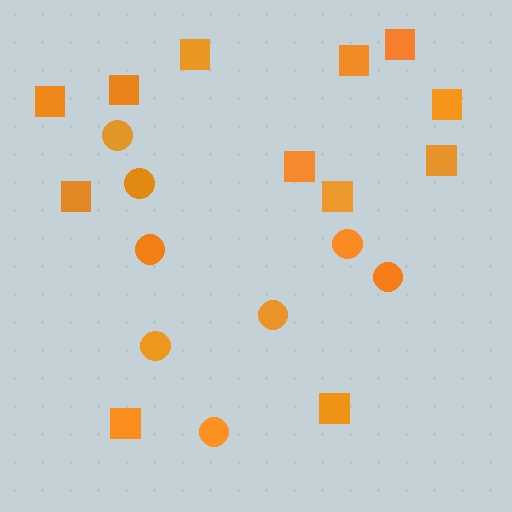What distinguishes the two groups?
There are 2 groups: one group of squares (12) and one group of circles (8).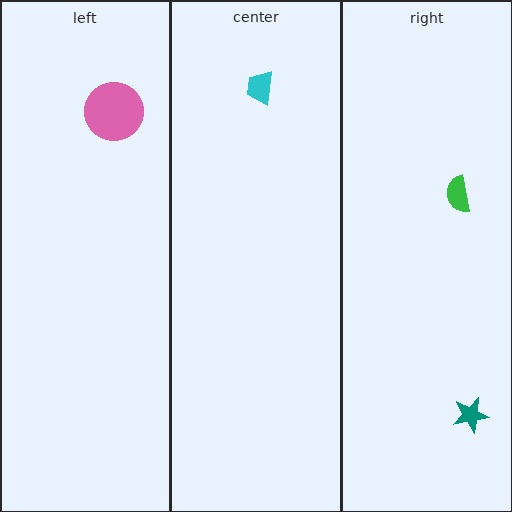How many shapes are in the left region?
1.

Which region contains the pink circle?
The left region.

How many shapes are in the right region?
2.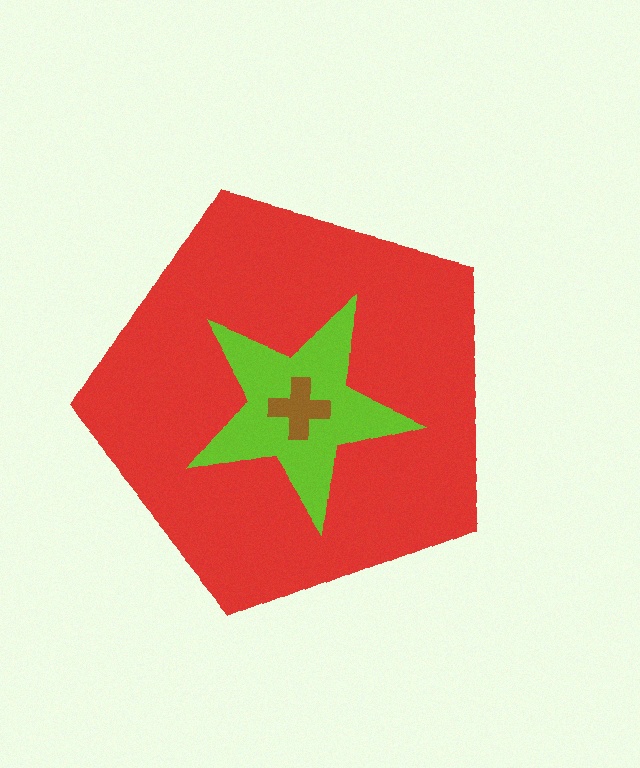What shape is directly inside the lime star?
The brown cross.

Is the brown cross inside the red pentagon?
Yes.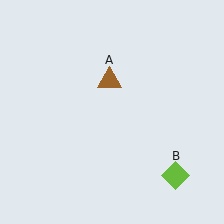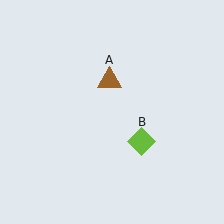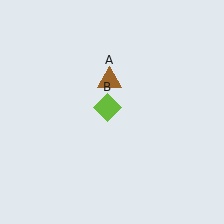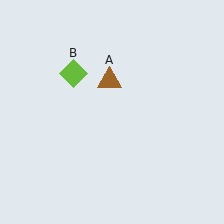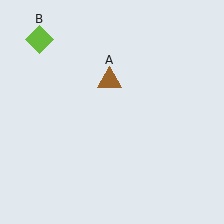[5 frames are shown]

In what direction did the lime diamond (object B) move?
The lime diamond (object B) moved up and to the left.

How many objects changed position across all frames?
1 object changed position: lime diamond (object B).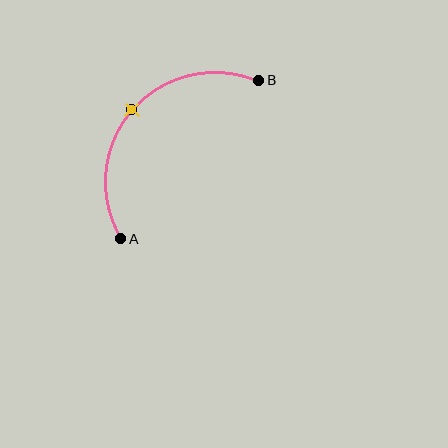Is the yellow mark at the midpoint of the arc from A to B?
Yes. The yellow mark lies on the arc at equal arc-length from both A and B — it is the arc midpoint.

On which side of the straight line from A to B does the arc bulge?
The arc bulges above and to the left of the straight line connecting A and B.